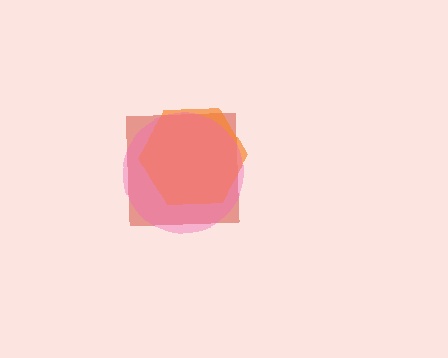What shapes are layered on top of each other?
The layered shapes are: a red square, an orange hexagon, a pink circle.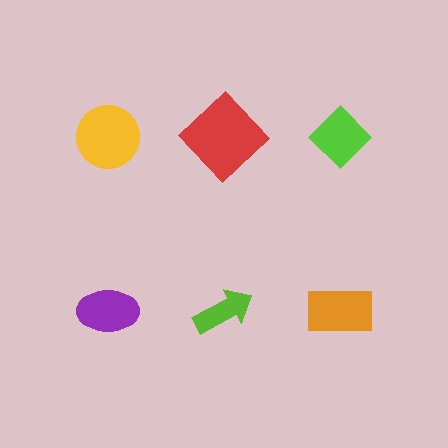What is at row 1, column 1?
A yellow circle.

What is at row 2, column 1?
A purple ellipse.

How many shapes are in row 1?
3 shapes.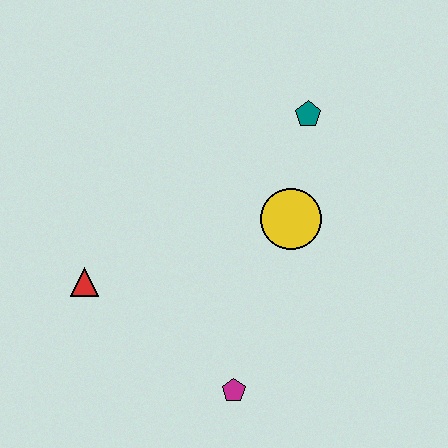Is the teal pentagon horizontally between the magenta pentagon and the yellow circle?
No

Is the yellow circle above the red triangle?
Yes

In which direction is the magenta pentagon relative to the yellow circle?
The magenta pentagon is below the yellow circle.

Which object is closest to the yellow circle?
The teal pentagon is closest to the yellow circle.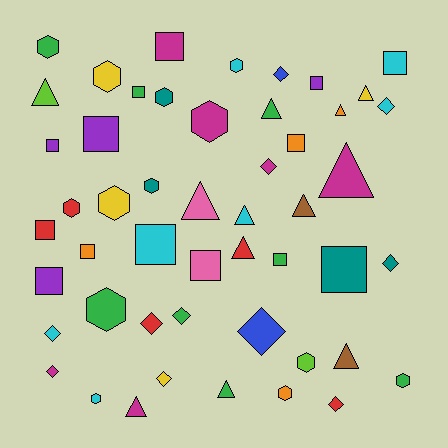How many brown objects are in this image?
There are 2 brown objects.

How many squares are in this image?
There are 14 squares.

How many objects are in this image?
There are 50 objects.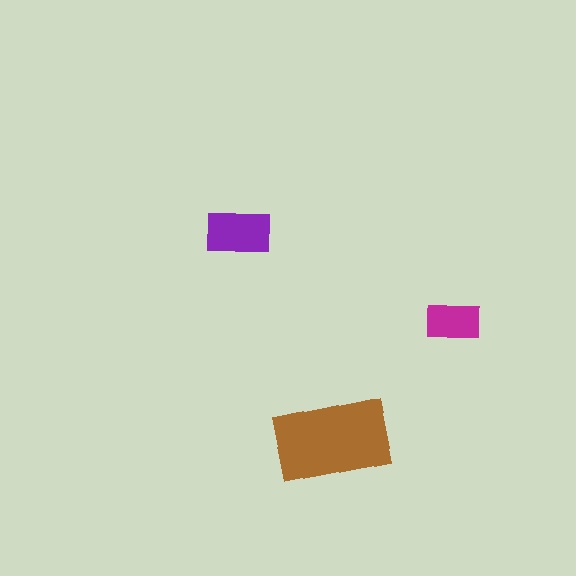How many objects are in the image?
There are 3 objects in the image.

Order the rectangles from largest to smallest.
the brown one, the purple one, the magenta one.